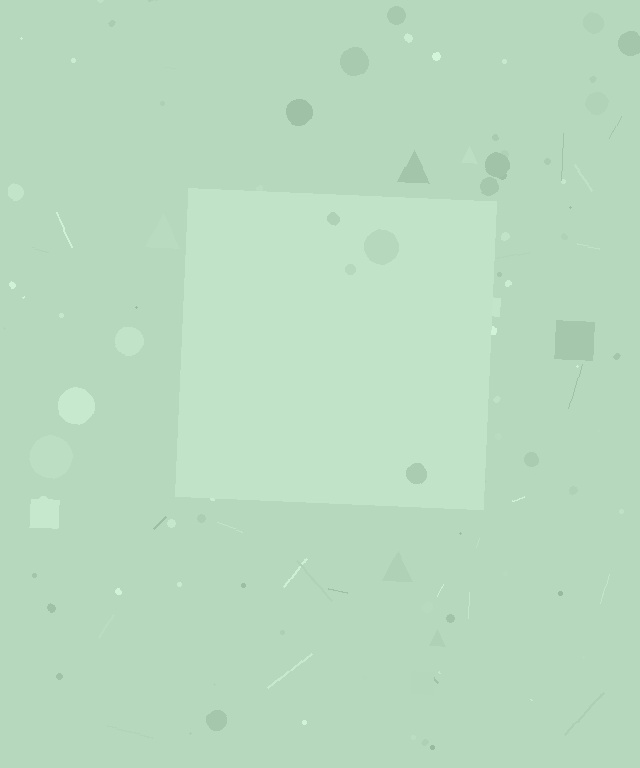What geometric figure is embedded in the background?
A square is embedded in the background.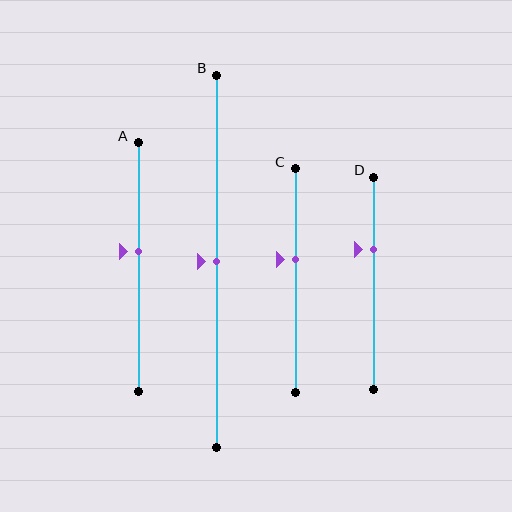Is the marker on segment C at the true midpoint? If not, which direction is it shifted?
No, the marker on segment C is shifted upward by about 9% of the segment length.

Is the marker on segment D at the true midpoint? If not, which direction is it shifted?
No, the marker on segment D is shifted upward by about 16% of the segment length.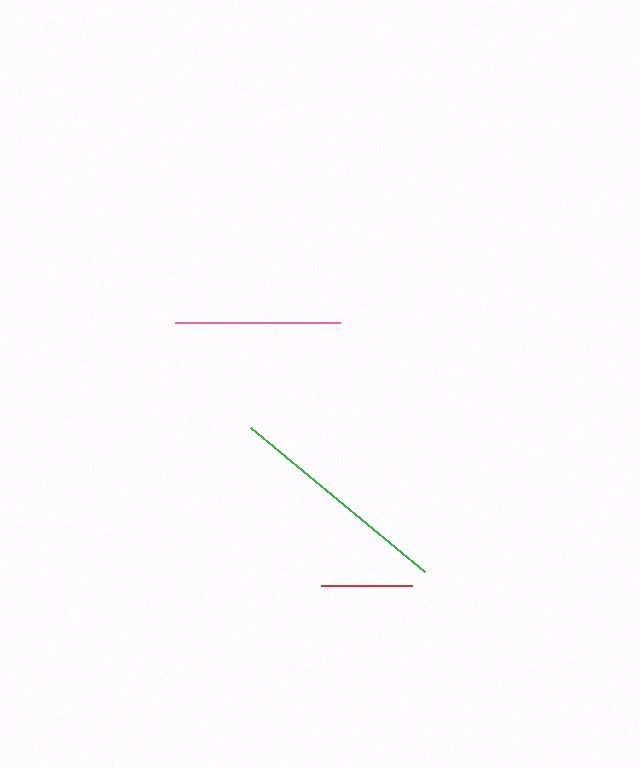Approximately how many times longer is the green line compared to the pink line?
The green line is approximately 1.4 times the length of the pink line.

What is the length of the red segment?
The red segment is approximately 90 pixels long.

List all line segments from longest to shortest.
From longest to shortest: green, pink, red.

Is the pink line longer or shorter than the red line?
The pink line is longer than the red line.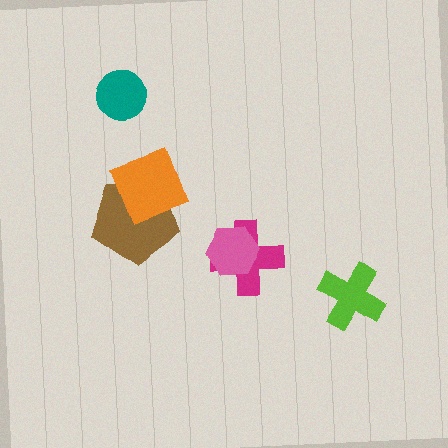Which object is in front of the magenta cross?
The pink hexagon is in front of the magenta cross.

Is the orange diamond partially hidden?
No, no other shape covers it.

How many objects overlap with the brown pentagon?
1 object overlaps with the brown pentagon.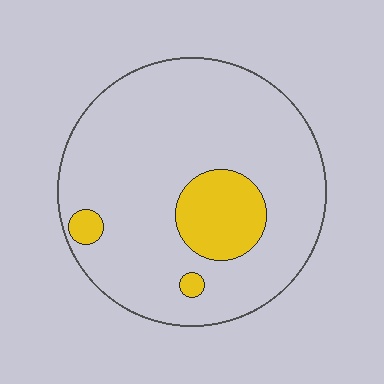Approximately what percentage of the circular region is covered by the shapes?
Approximately 15%.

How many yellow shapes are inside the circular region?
3.